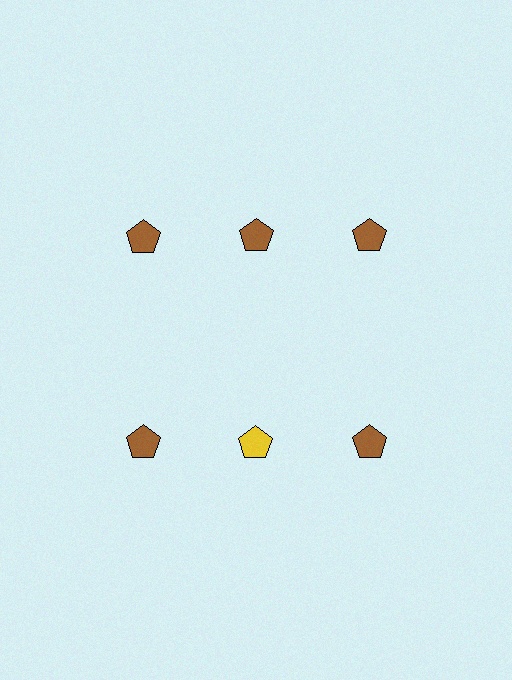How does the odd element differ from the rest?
It has a different color: yellow instead of brown.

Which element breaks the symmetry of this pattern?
The yellow pentagon in the second row, second from left column breaks the symmetry. All other shapes are brown pentagons.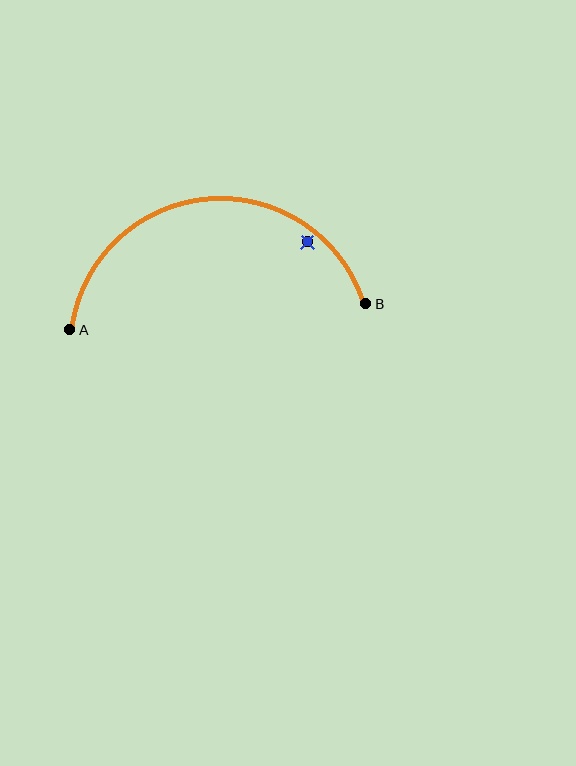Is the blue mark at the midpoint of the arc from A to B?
No — the blue mark does not lie on the arc at all. It sits slightly inside the curve.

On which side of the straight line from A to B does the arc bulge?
The arc bulges above the straight line connecting A and B.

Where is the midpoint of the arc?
The arc midpoint is the point on the curve farthest from the straight line joining A and B. It sits above that line.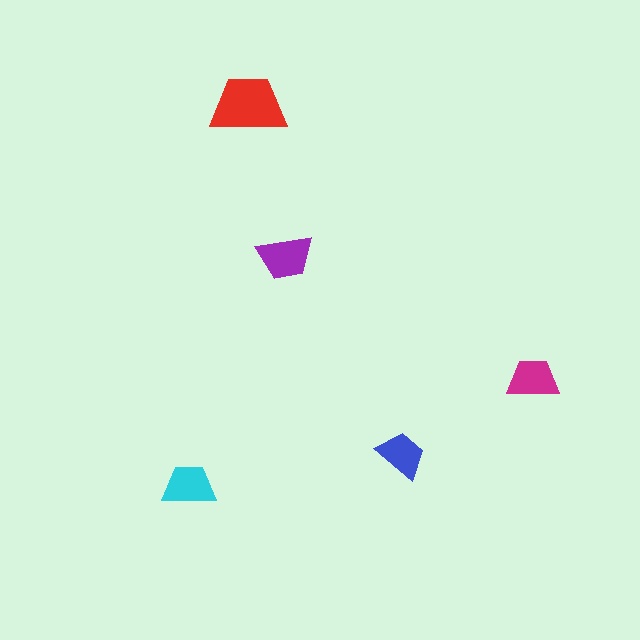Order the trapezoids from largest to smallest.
the red one, the purple one, the cyan one, the magenta one, the blue one.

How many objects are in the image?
There are 5 objects in the image.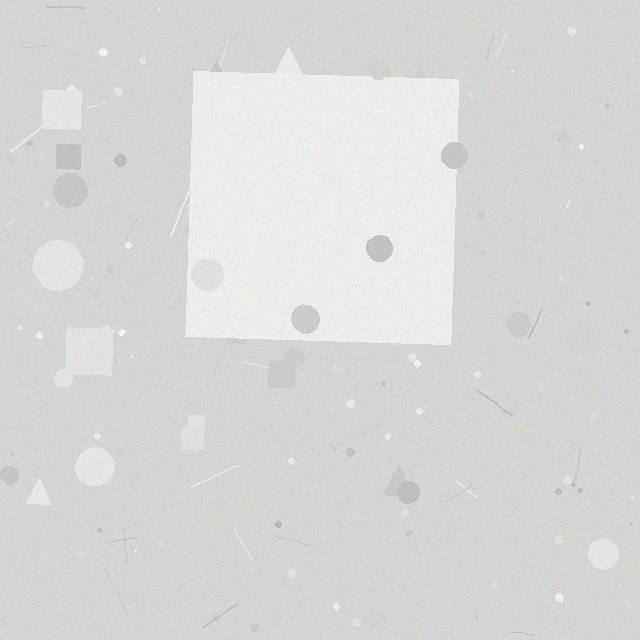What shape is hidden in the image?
A square is hidden in the image.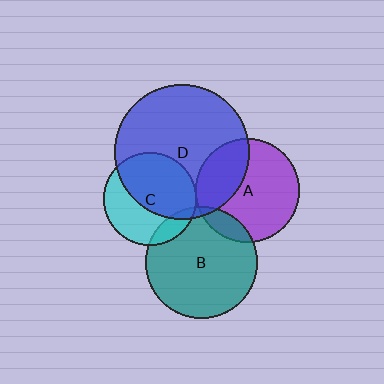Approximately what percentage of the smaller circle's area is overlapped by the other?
Approximately 30%.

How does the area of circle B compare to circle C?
Approximately 1.5 times.